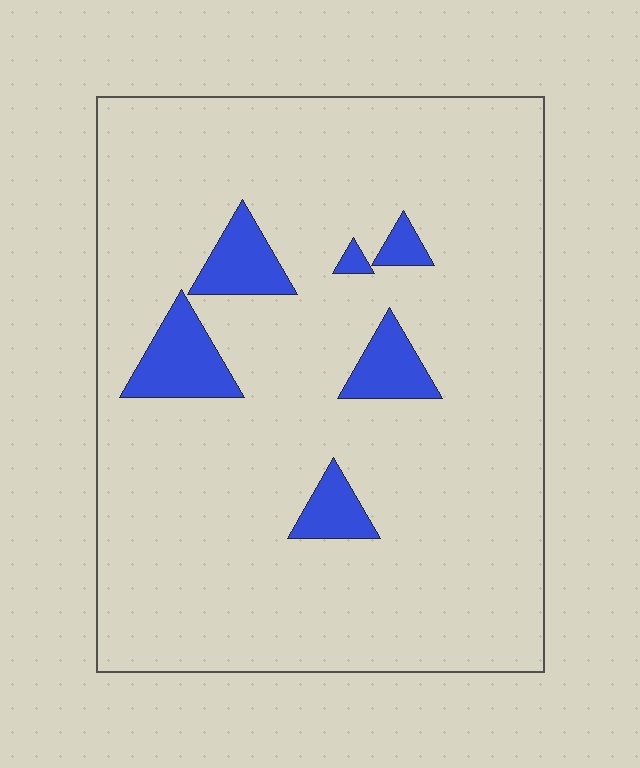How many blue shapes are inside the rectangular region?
6.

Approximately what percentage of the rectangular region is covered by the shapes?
Approximately 10%.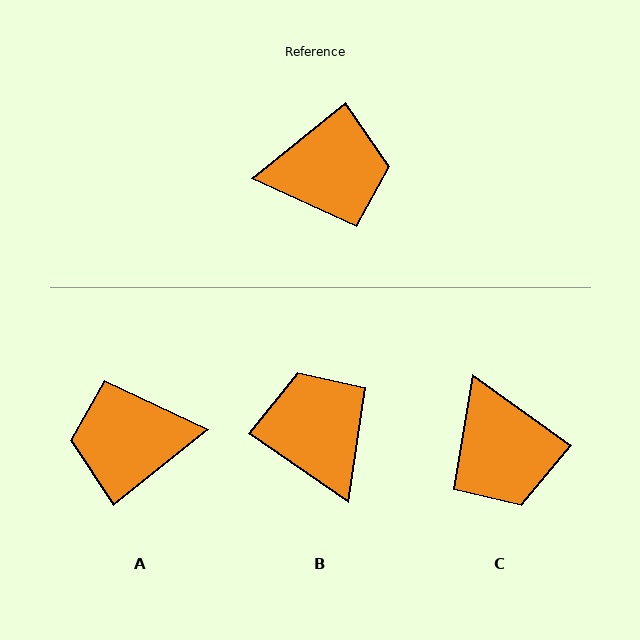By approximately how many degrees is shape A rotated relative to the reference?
Approximately 180 degrees counter-clockwise.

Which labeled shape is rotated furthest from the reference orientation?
A, about 180 degrees away.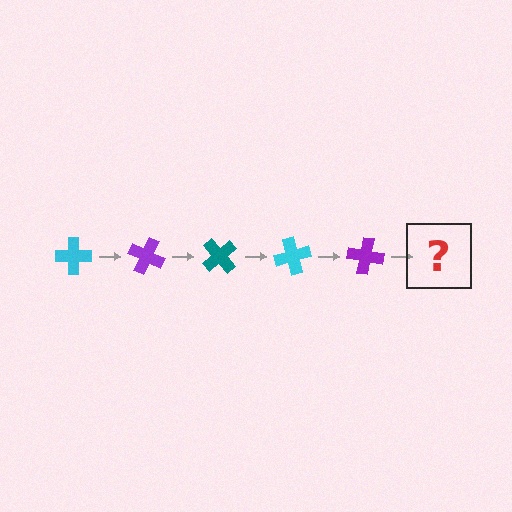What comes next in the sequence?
The next element should be a teal cross, rotated 125 degrees from the start.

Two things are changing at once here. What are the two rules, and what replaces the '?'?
The two rules are that it rotates 25 degrees each step and the color cycles through cyan, purple, and teal. The '?' should be a teal cross, rotated 125 degrees from the start.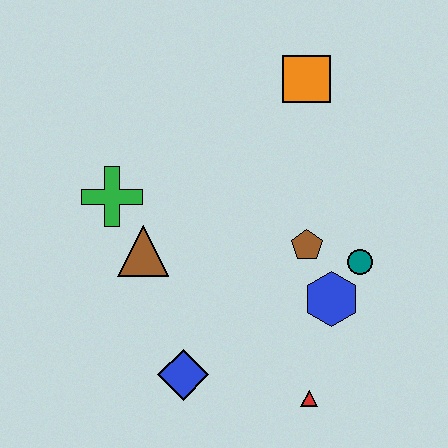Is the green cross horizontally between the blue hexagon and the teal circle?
No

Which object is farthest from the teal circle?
The green cross is farthest from the teal circle.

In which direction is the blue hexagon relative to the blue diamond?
The blue hexagon is to the right of the blue diamond.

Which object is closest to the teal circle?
The blue hexagon is closest to the teal circle.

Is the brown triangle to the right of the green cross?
Yes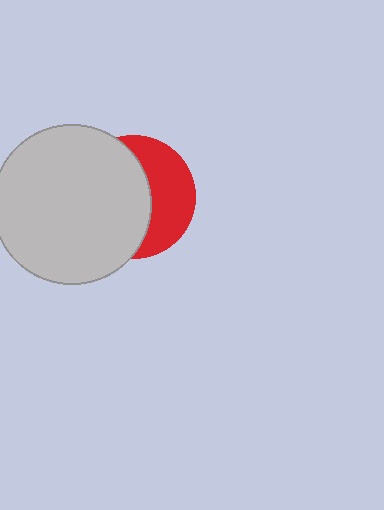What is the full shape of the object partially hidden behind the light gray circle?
The partially hidden object is a red circle.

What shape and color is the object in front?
The object in front is a light gray circle.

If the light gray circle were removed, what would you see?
You would see the complete red circle.